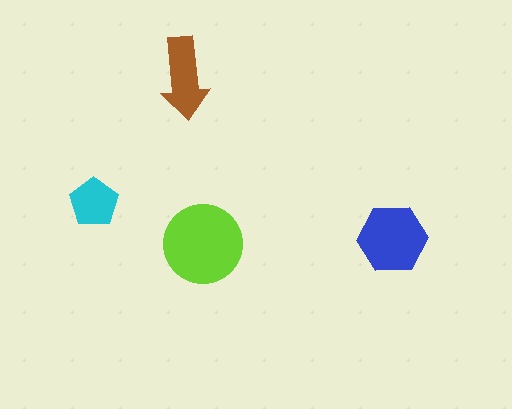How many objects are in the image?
There are 4 objects in the image.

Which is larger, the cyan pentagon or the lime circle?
The lime circle.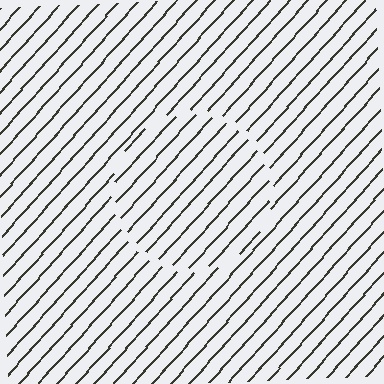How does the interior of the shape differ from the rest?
The interior of the shape contains the same grating, shifted by half a period — the contour is defined by the phase discontinuity where line-ends from the inner and outer gratings abut.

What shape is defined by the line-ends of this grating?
An illusory circle. The interior of the shape contains the same grating, shifted by half a period — the contour is defined by the phase discontinuity where line-ends from the inner and outer gratings abut.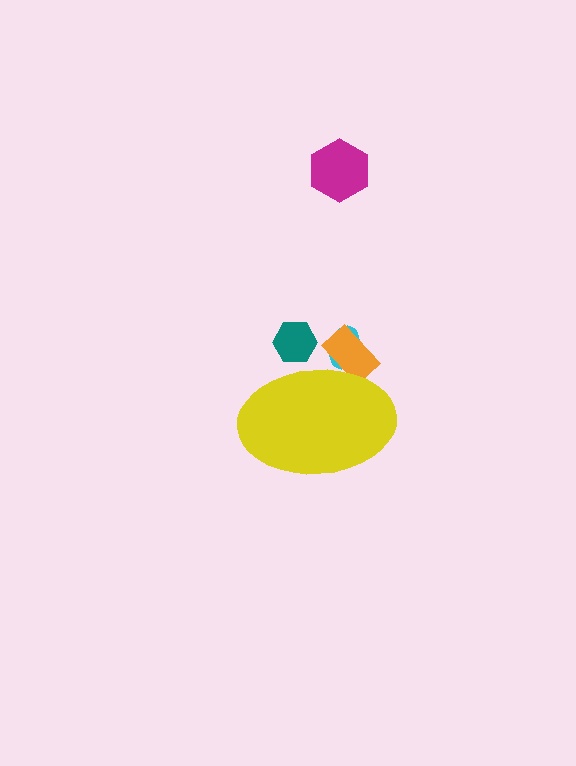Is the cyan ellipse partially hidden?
Yes, the cyan ellipse is partially hidden behind the yellow ellipse.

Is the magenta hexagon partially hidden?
No, the magenta hexagon is fully visible.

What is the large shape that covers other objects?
A yellow ellipse.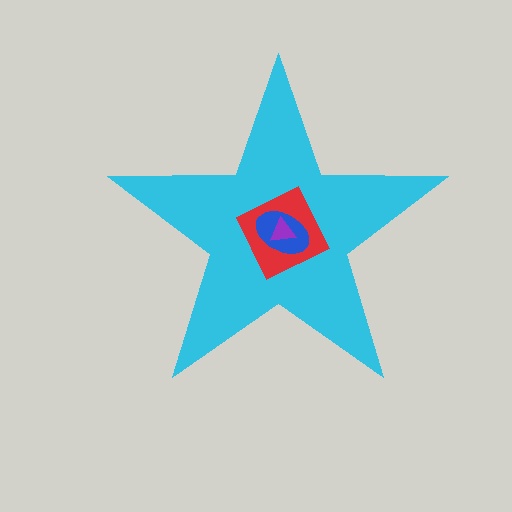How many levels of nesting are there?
4.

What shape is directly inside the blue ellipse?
The purple triangle.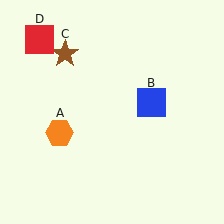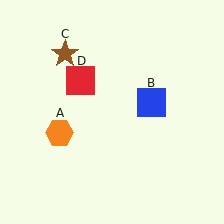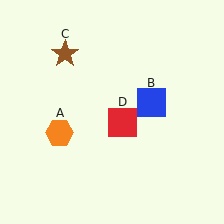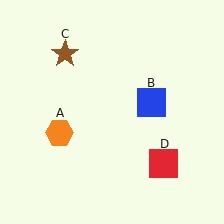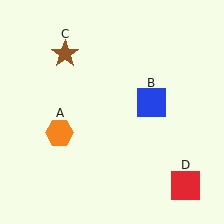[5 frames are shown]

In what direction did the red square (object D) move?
The red square (object D) moved down and to the right.